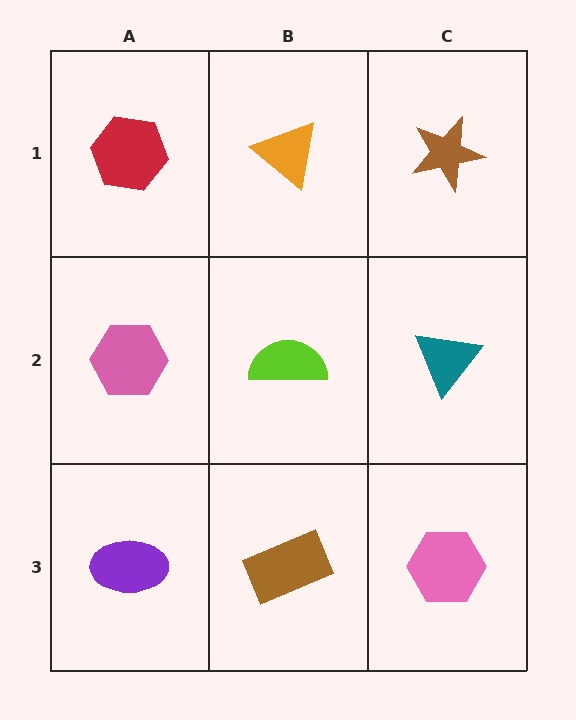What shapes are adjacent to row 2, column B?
An orange triangle (row 1, column B), a brown rectangle (row 3, column B), a pink hexagon (row 2, column A), a teal triangle (row 2, column C).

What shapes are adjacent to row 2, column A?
A red hexagon (row 1, column A), a purple ellipse (row 3, column A), a lime semicircle (row 2, column B).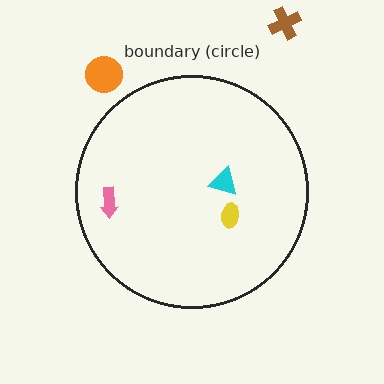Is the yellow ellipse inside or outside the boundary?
Inside.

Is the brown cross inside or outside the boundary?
Outside.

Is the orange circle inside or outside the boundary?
Outside.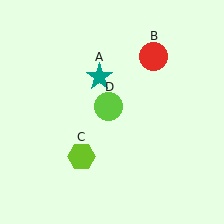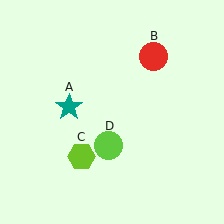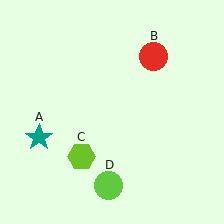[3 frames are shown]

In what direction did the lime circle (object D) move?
The lime circle (object D) moved down.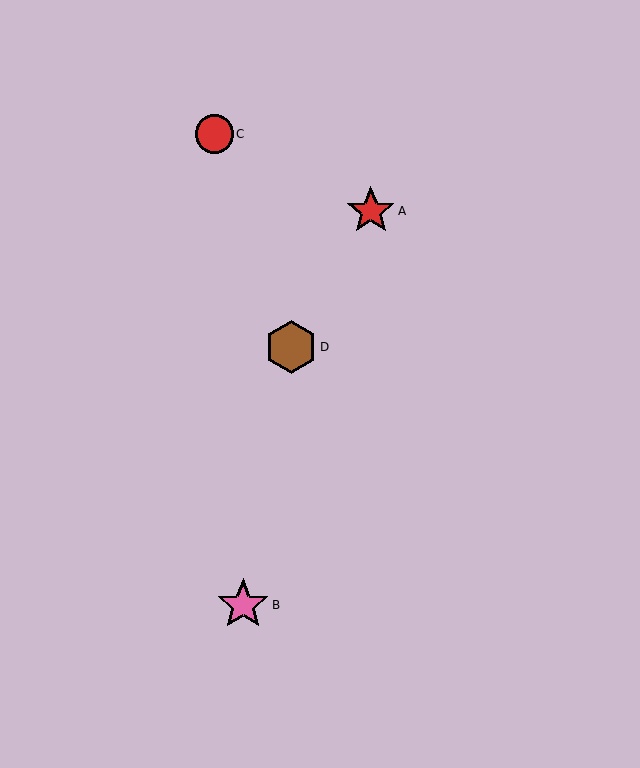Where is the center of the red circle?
The center of the red circle is at (214, 134).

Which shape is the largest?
The brown hexagon (labeled D) is the largest.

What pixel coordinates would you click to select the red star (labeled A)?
Click at (371, 211) to select the red star A.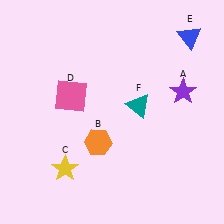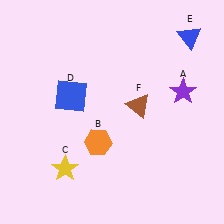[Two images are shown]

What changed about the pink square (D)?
In Image 1, D is pink. In Image 2, it changed to blue.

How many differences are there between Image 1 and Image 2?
There are 2 differences between the two images.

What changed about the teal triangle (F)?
In Image 1, F is teal. In Image 2, it changed to brown.